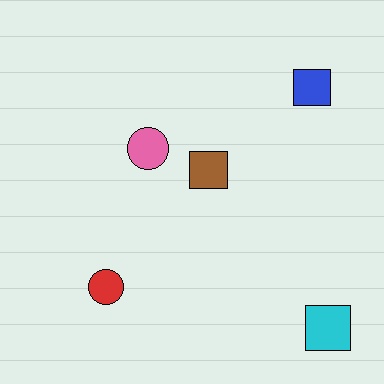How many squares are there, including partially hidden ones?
There are 3 squares.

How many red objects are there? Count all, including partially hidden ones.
There is 1 red object.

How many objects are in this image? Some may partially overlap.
There are 5 objects.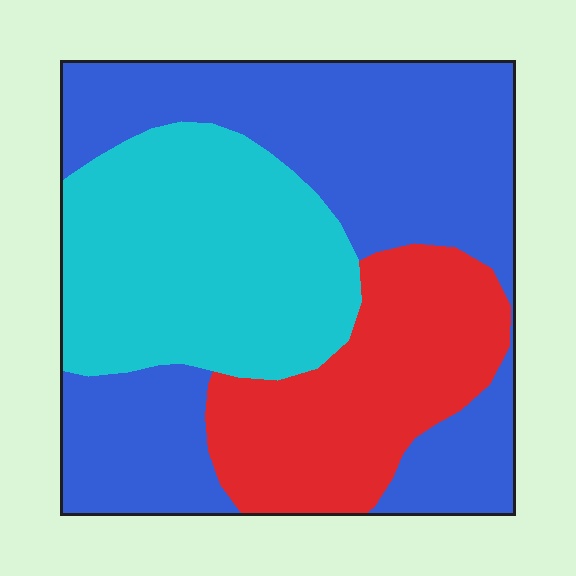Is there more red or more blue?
Blue.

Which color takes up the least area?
Red, at roughly 25%.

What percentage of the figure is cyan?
Cyan covers about 30% of the figure.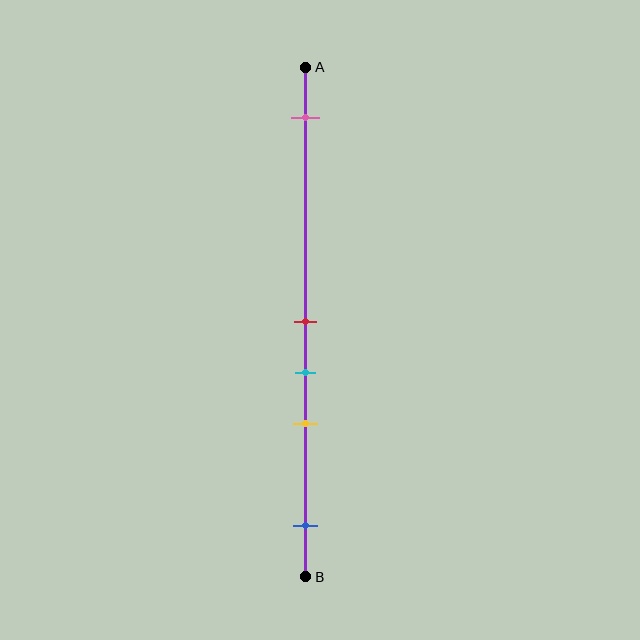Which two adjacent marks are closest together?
The red and cyan marks are the closest adjacent pair.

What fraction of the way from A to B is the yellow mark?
The yellow mark is approximately 70% (0.7) of the way from A to B.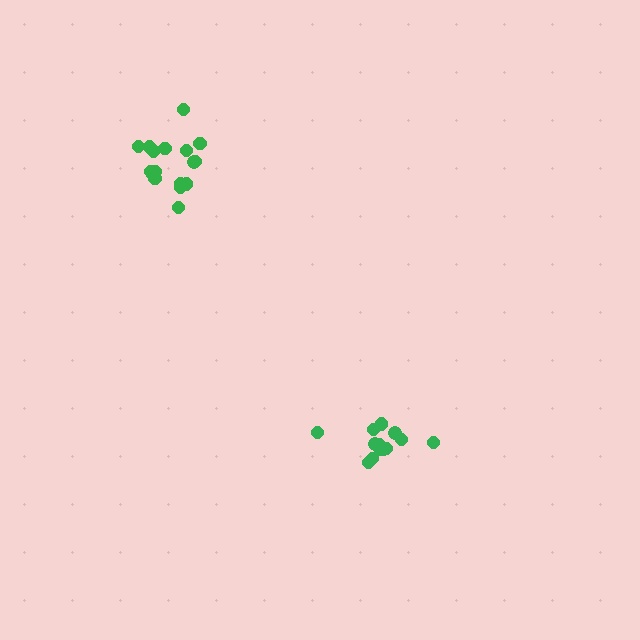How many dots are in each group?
Group 1: 16 dots, Group 2: 17 dots (33 total).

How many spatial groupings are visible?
There are 2 spatial groupings.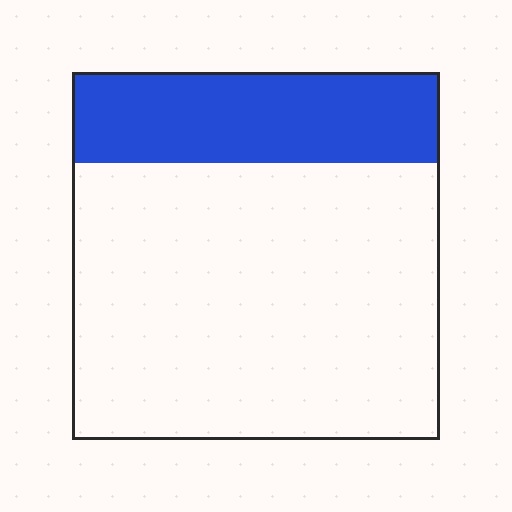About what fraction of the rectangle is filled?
About one quarter (1/4).